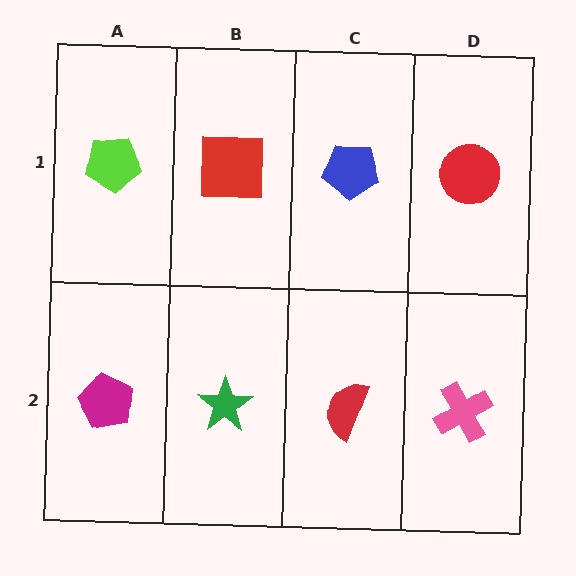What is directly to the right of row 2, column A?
A green star.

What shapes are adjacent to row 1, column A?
A magenta pentagon (row 2, column A), a red square (row 1, column B).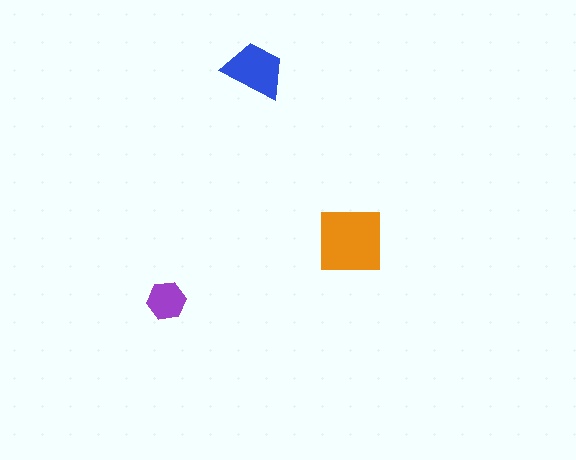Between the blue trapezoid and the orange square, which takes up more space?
The orange square.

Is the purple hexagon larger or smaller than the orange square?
Smaller.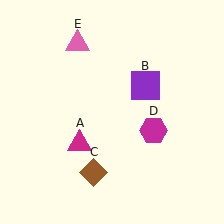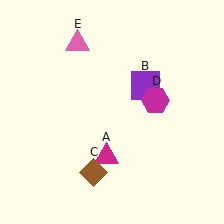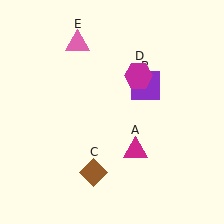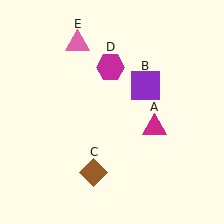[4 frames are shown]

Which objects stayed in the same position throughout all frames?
Purple square (object B) and brown diamond (object C) and pink triangle (object E) remained stationary.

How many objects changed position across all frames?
2 objects changed position: magenta triangle (object A), magenta hexagon (object D).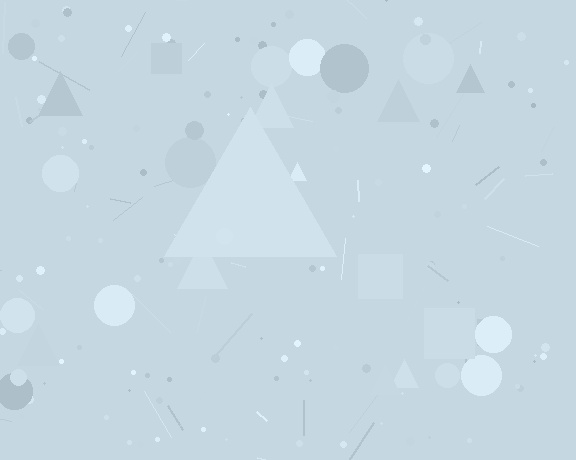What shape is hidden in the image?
A triangle is hidden in the image.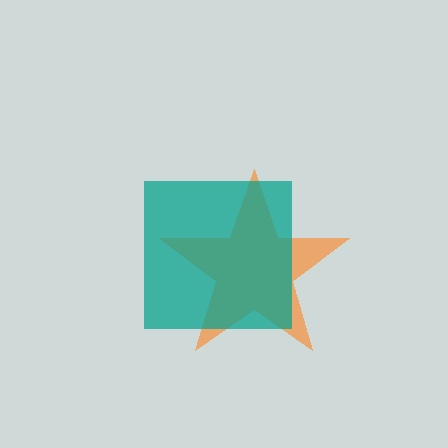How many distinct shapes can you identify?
There are 2 distinct shapes: an orange star, a teal square.